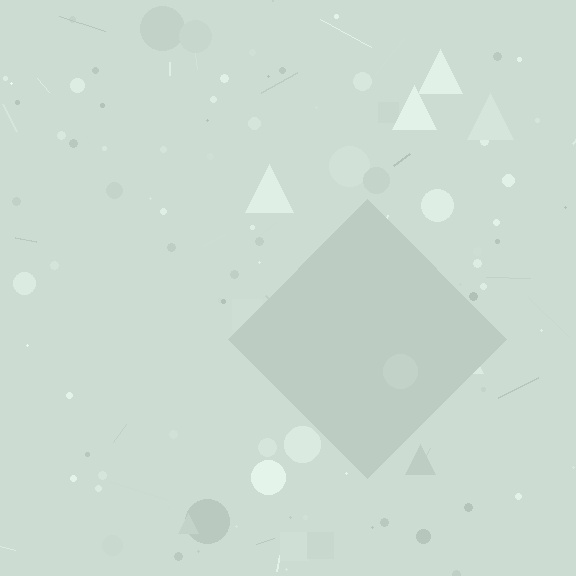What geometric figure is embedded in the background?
A diamond is embedded in the background.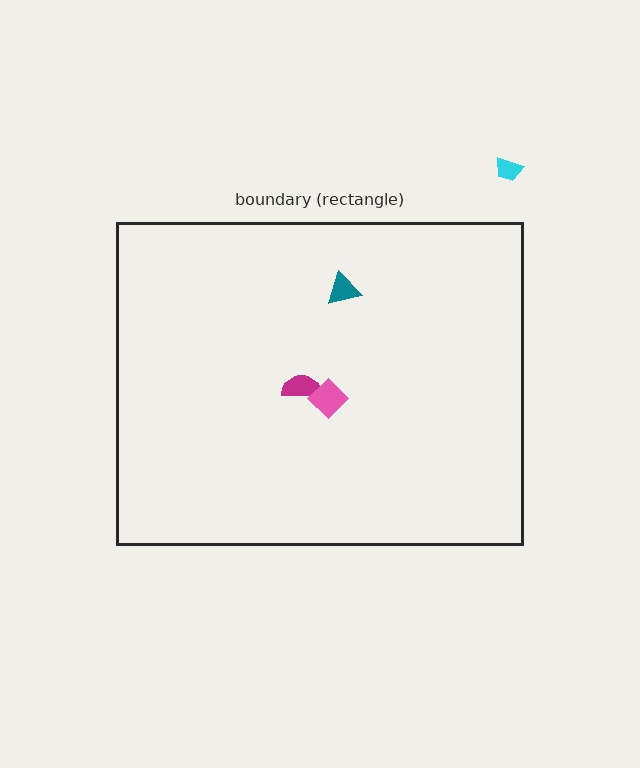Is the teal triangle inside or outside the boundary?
Inside.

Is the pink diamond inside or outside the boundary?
Inside.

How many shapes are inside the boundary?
3 inside, 1 outside.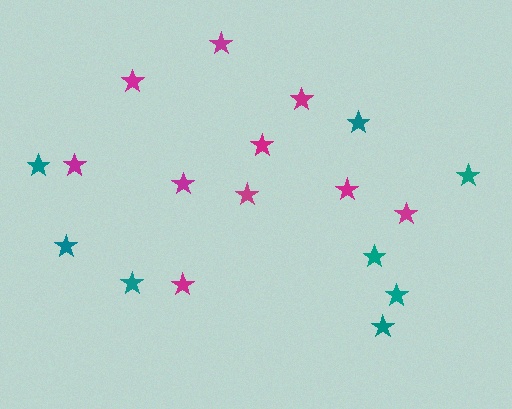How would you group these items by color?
There are 2 groups: one group of magenta stars (10) and one group of teal stars (8).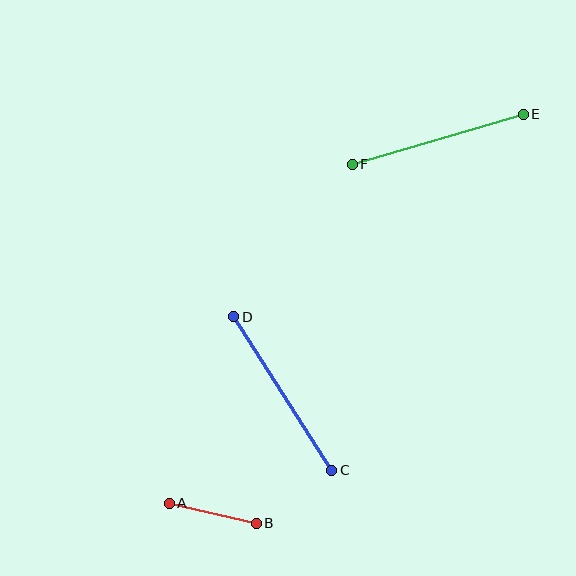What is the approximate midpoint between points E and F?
The midpoint is at approximately (438, 139) pixels.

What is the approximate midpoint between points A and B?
The midpoint is at approximately (213, 513) pixels.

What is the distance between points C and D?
The distance is approximately 182 pixels.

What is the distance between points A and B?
The distance is approximately 90 pixels.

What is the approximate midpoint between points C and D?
The midpoint is at approximately (283, 393) pixels.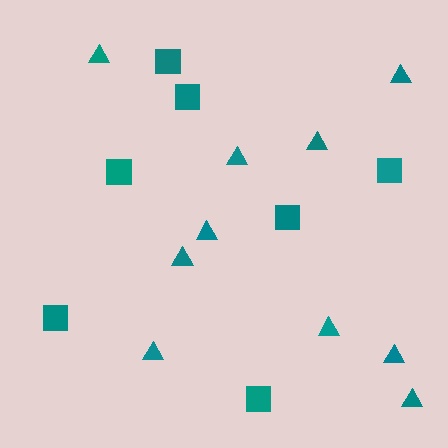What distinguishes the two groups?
There are 2 groups: one group of squares (7) and one group of triangles (10).